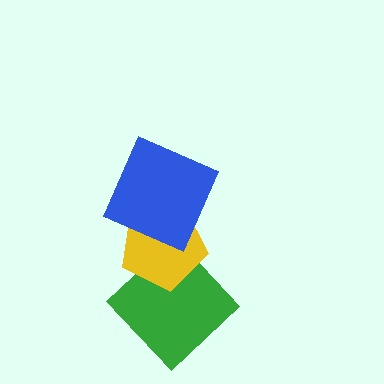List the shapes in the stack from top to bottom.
From top to bottom: the blue square, the yellow pentagon, the green diamond.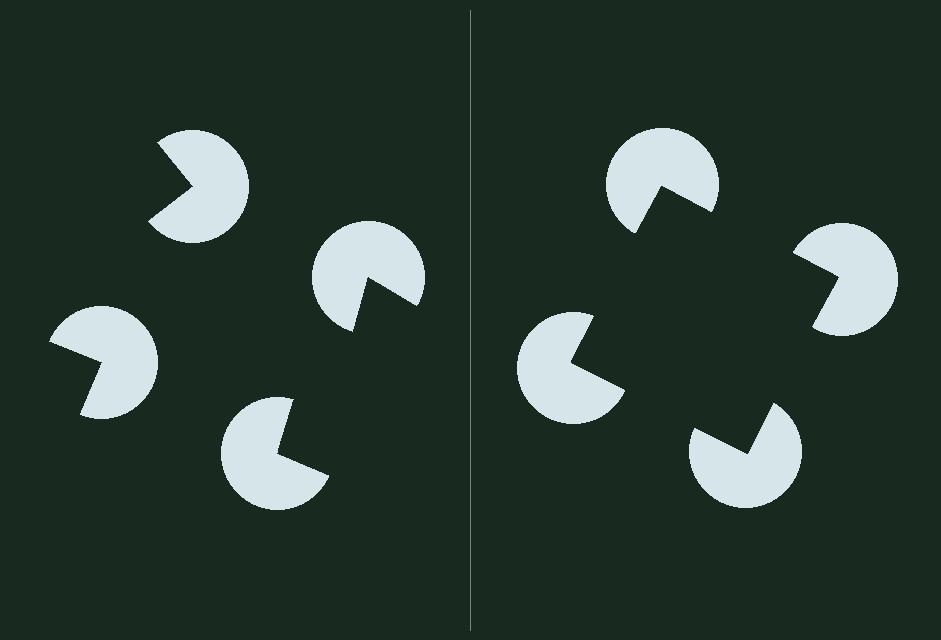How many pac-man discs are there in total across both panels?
8 — 4 on each side.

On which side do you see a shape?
An illusory square appears on the right side. On the left side the wedge cuts are rotated, so no coherent shape forms.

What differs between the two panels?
The pac-man discs are positioned identically on both sides; only the wedge orientations differ. On the right they align to a square; on the left they are misaligned.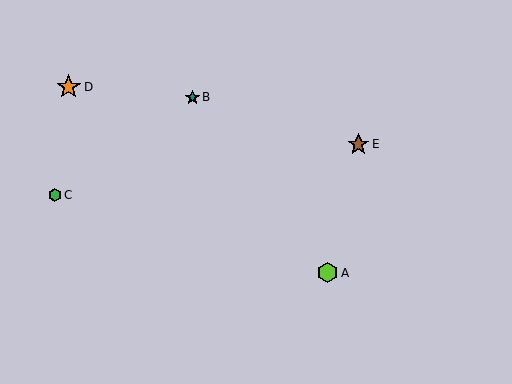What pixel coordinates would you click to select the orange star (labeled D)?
Click at (69, 87) to select the orange star D.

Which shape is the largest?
The orange star (labeled D) is the largest.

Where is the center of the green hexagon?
The center of the green hexagon is at (55, 195).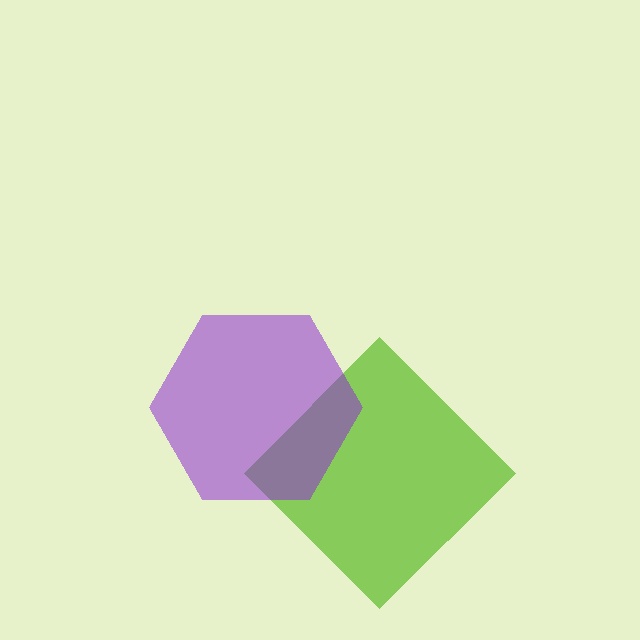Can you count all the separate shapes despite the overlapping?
Yes, there are 2 separate shapes.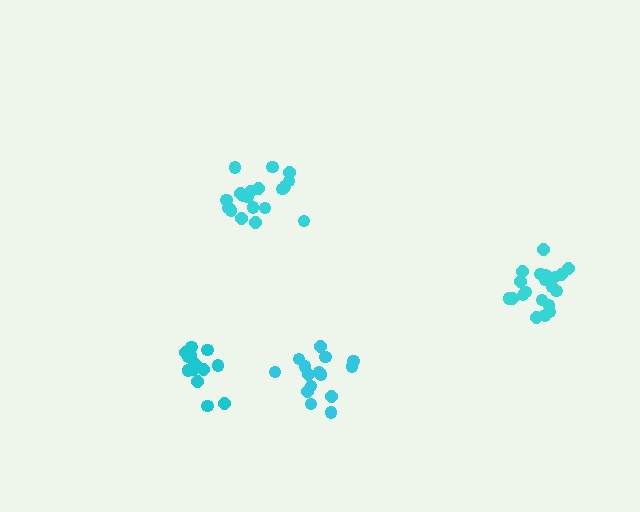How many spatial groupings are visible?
There are 4 spatial groupings.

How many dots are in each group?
Group 1: 15 dots, Group 2: 20 dots, Group 3: 19 dots, Group 4: 15 dots (69 total).